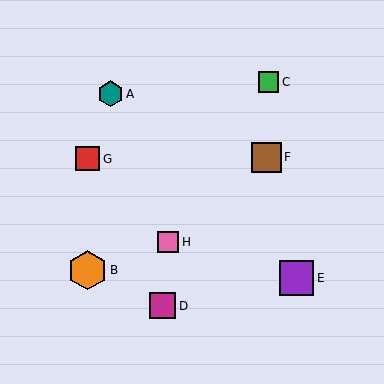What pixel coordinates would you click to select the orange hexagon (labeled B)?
Click at (87, 270) to select the orange hexagon B.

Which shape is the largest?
The orange hexagon (labeled B) is the largest.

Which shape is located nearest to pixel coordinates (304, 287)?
The purple square (labeled E) at (297, 278) is nearest to that location.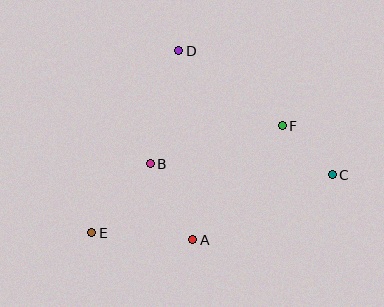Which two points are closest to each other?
Points C and F are closest to each other.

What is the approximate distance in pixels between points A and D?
The distance between A and D is approximately 190 pixels.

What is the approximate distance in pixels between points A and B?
The distance between A and B is approximately 87 pixels.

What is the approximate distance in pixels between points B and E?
The distance between B and E is approximately 90 pixels.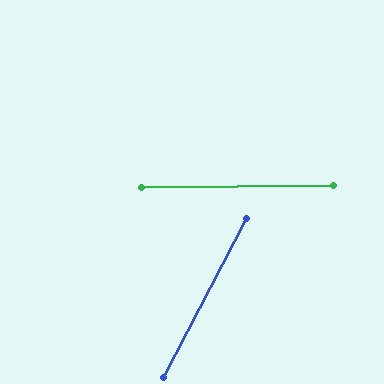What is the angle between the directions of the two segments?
Approximately 62 degrees.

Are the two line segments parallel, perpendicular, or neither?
Neither parallel nor perpendicular — they differ by about 62°.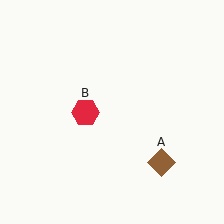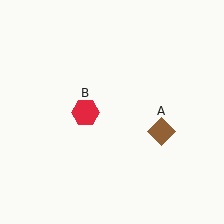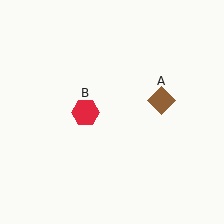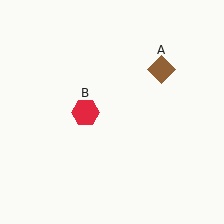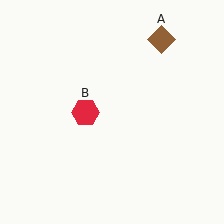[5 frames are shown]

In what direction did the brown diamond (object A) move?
The brown diamond (object A) moved up.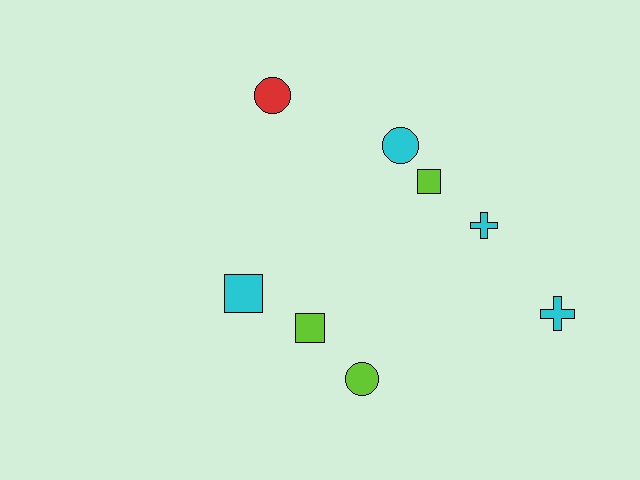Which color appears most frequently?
Cyan, with 4 objects.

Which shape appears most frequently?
Circle, with 3 objects.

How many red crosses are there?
There are no red crosses.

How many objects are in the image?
There are 8 objects.